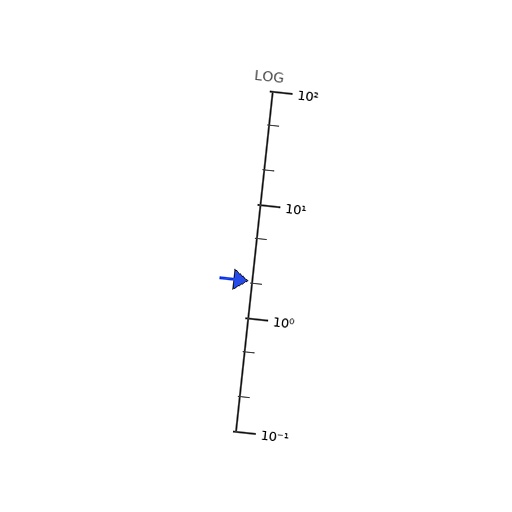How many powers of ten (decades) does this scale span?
The scale spans 3 decades, from 0.1 to 100.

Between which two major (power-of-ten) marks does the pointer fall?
The pointer is between 1 and 10.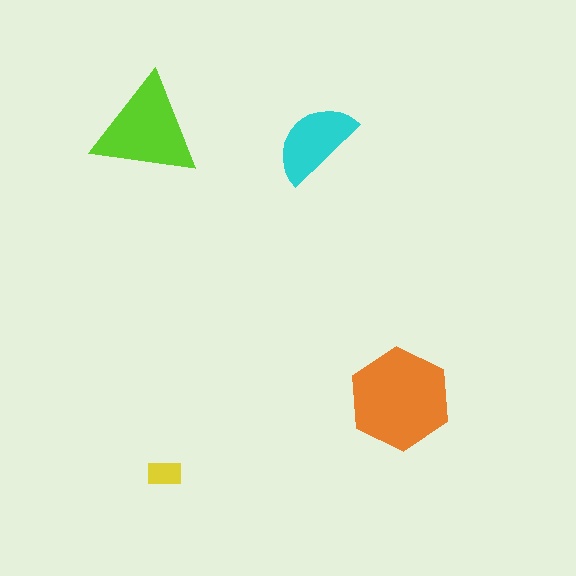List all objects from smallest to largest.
The yellow rectangle, the cyan semicircle, the lime triangle, the orange hexagon.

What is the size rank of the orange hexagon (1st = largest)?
1st.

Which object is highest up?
The lime triangle is topmost.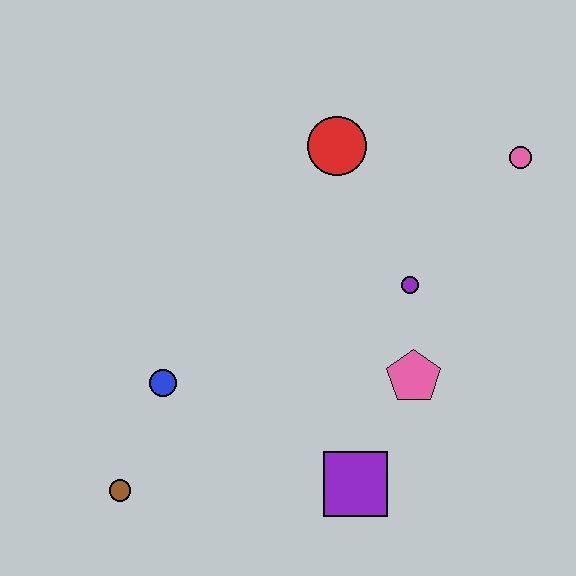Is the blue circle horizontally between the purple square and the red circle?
No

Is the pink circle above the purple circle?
Yes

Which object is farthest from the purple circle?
The brown circle is farthest from the purple circle.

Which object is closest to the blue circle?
The brown circle is closest to the blue circle.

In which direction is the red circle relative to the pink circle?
The red circle is to the left of the pink circle.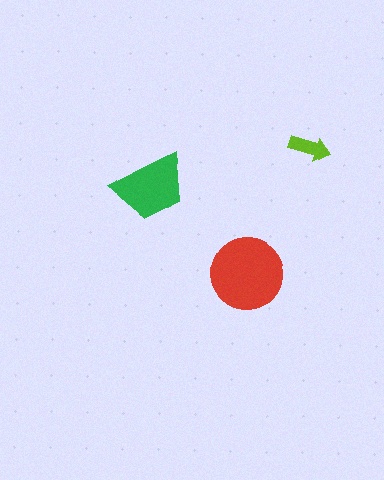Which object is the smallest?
The lime arrow.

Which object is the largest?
The red circle.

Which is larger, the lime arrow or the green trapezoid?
The green trapezoid.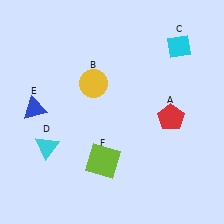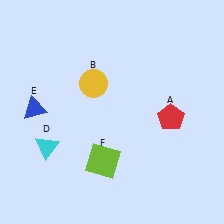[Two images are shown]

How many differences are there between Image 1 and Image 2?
There is 1 difference between the two images.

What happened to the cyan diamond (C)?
The cyan diamond (C) was removed in Image 2. It was in the top-right area of Image 1.